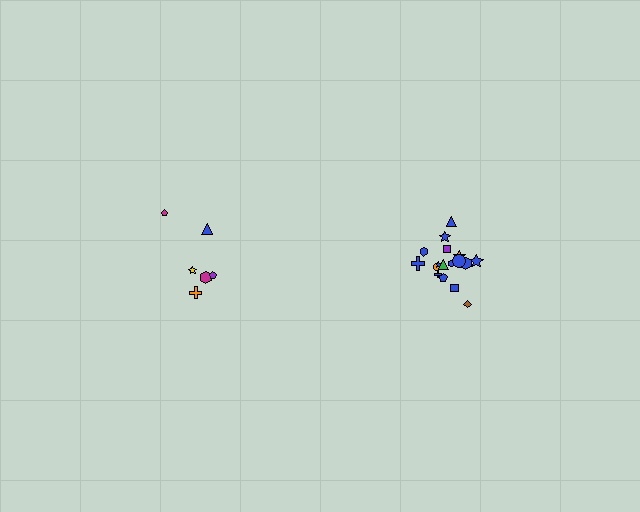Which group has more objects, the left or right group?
The right group.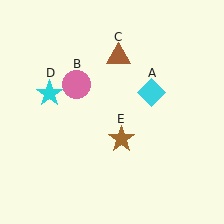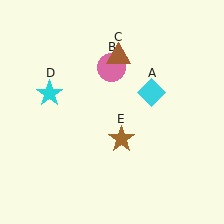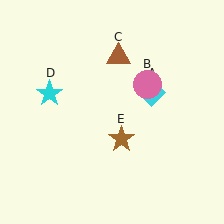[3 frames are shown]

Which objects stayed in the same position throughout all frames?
Cyan diamond (object A) and brown triangle (object C) and cyan star (object D) and brown star (object E) remained stationary.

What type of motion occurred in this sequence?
The pink circle (object B) rotated clockwise around the center of the scene.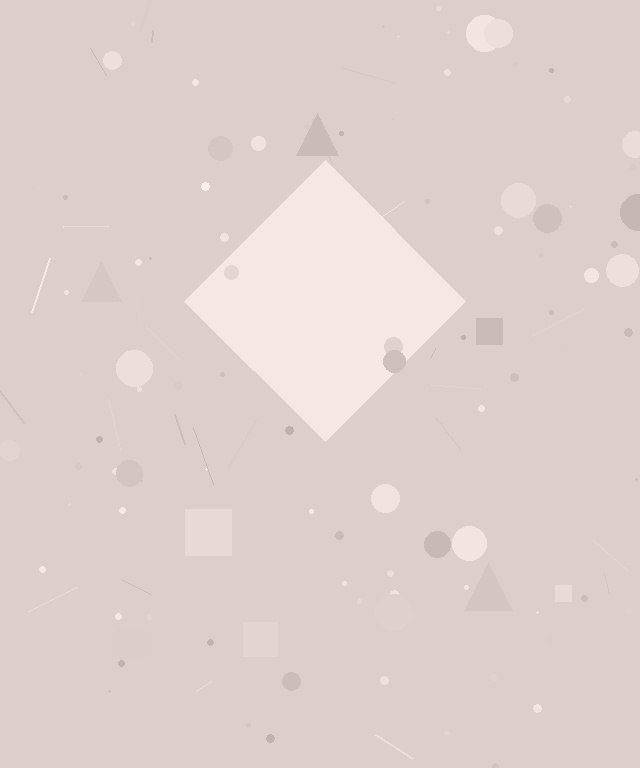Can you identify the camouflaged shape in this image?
The camouflaged shape is a diamond.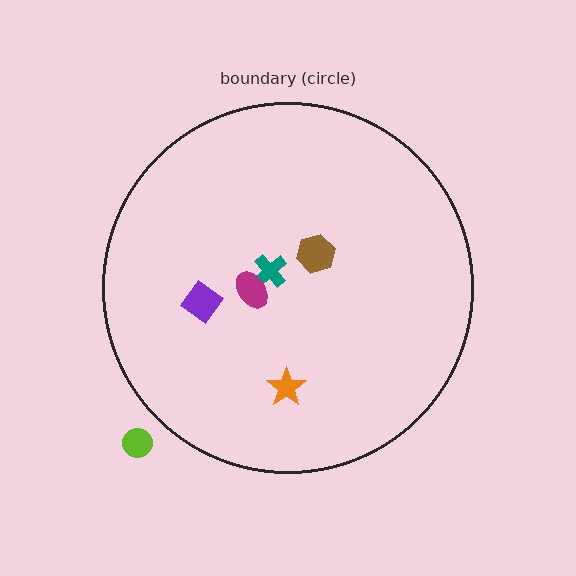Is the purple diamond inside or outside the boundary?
Inside.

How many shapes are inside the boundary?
5 inside, 1 outside.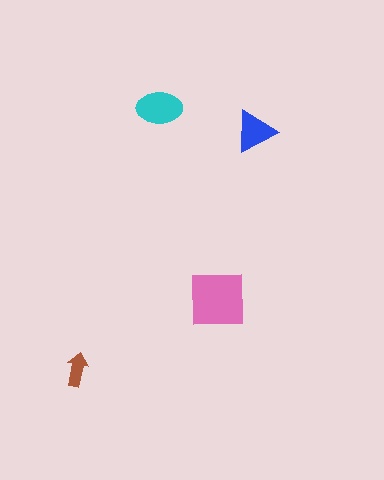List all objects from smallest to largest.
The brown arrow, the blue triangle, the cyan ellipse, the pink square.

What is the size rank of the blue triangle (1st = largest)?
3rd.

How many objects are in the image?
There are 4 objects in the image.